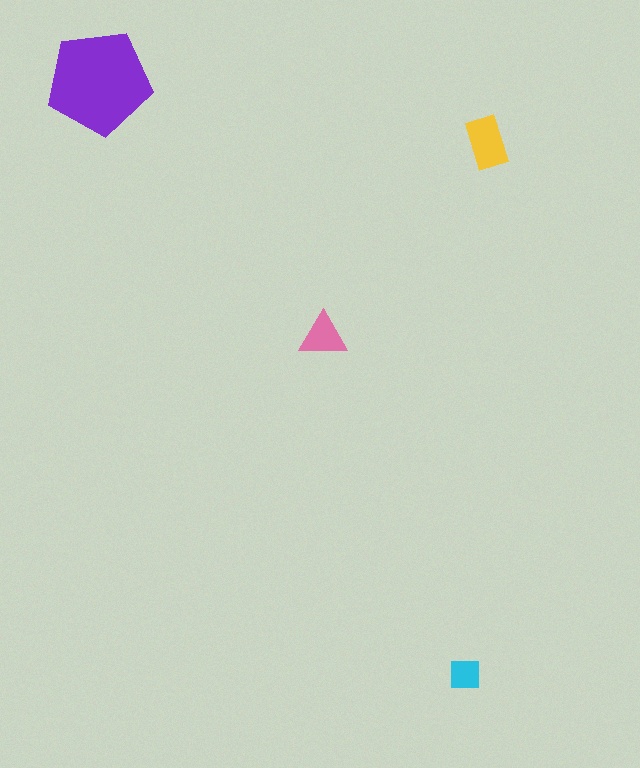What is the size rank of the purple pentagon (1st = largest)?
1st.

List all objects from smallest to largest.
The cyan square, the pink triangle, the yellow rectangle, the purple pentagon.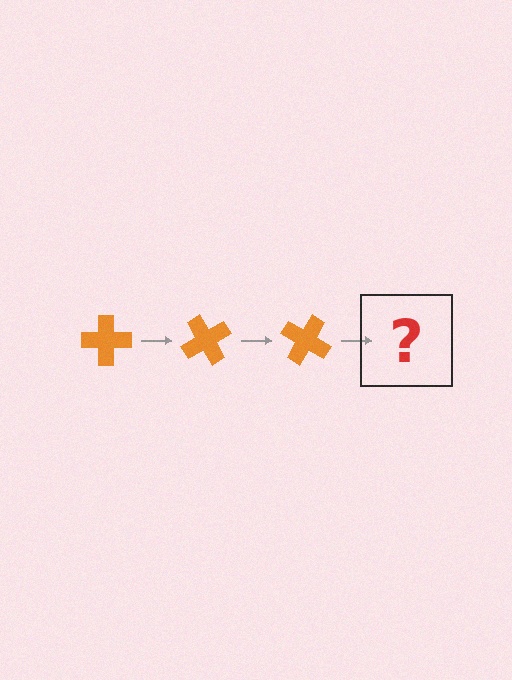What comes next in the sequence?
The next element should be an orange cross rotated 180 degrees.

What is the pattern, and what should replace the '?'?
The pattern is that the cross rotates 60 degrees each step. The '?' should be an orange cross rotated 180 degrees.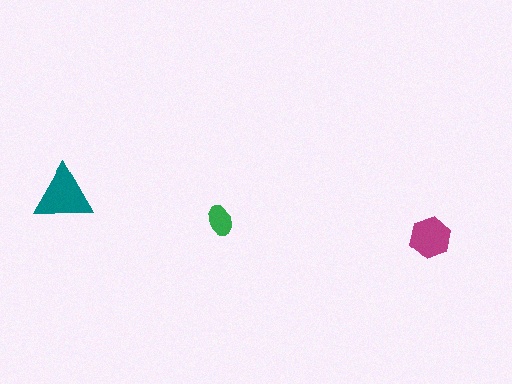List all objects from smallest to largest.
The green ellipse, the magenta hexagon, the teal triangle.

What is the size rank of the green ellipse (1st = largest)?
3rd.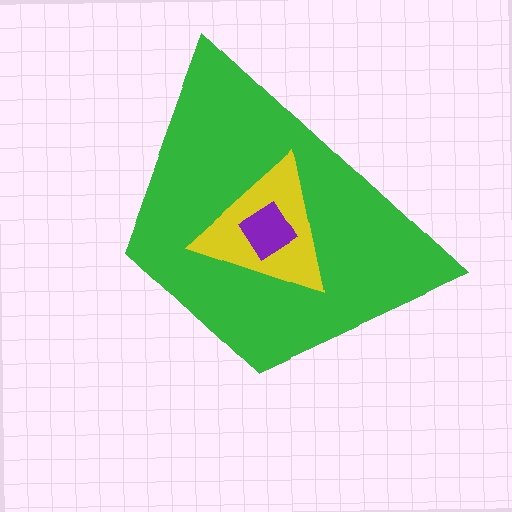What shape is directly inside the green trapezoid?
The yellow triangle.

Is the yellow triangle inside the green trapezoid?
Yes.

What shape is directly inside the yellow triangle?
The purple diamond.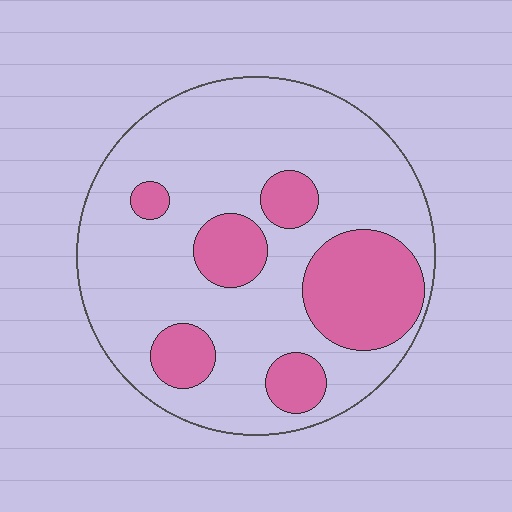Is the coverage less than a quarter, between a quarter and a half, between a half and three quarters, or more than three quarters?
Between a quarter and a half.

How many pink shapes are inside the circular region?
6.